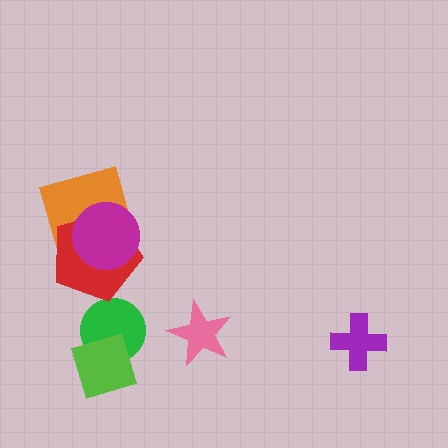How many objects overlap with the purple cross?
0 objects overlap with the purple cross.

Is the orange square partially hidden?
Yes, it is partially covered by another shape.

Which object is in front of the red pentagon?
The magenta circle is in front of the red pentagon.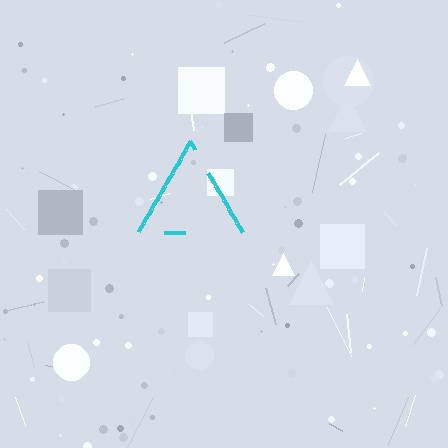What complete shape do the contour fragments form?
The contour fragments form a triangle.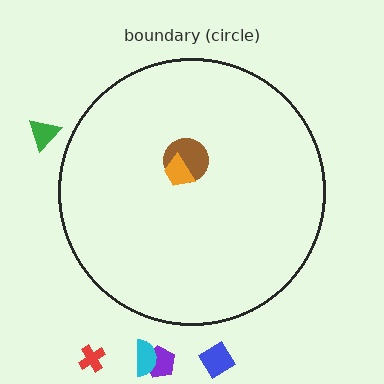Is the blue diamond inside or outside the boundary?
Outside.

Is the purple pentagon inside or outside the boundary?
Outside.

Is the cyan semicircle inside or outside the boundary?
Outside.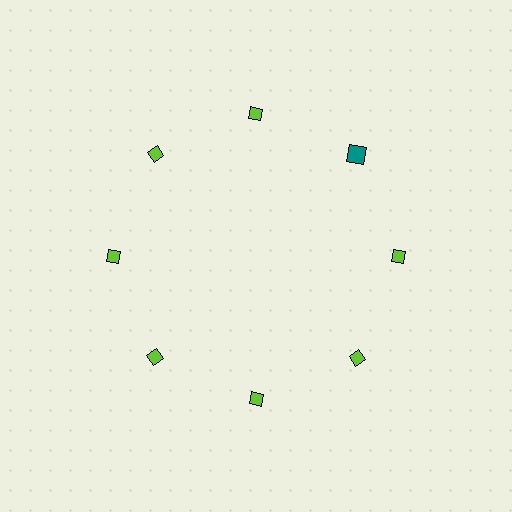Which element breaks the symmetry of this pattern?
The teal square at roughly the 2 o'clock position breaks the symmetry. All other shapes are lime diamonds.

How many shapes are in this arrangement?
There are 8 shapes arranged in a ring pattern.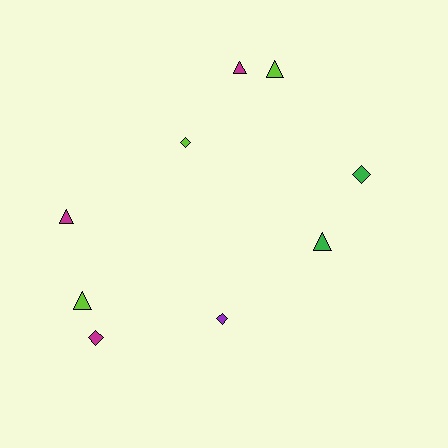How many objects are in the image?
There are 9 objects.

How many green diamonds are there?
There is 1 green diamond.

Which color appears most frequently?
Magenta, with 3 objects.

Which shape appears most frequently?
Triangle, with 5 objects.